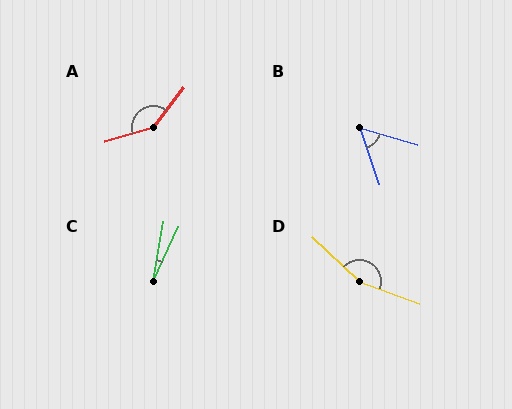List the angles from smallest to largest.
C (15°), B (55°), A (143°), D (156°).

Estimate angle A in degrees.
Approximately 143 degrees.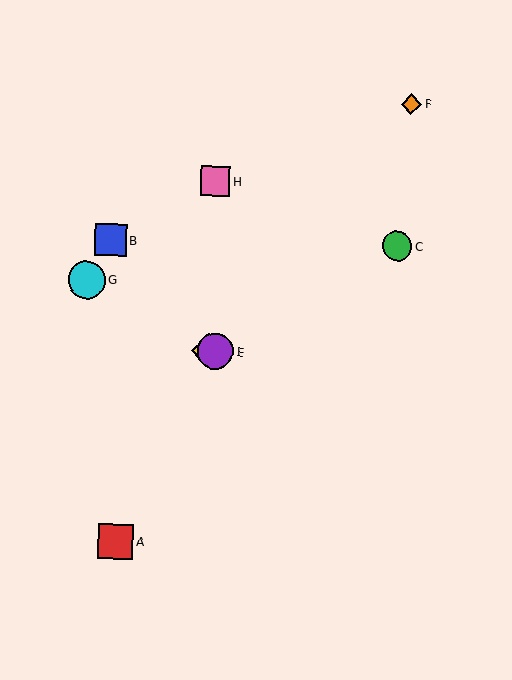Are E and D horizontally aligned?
Yes, both are at y≈351.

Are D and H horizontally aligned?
No, D is at y≈351 and H is at y≈181.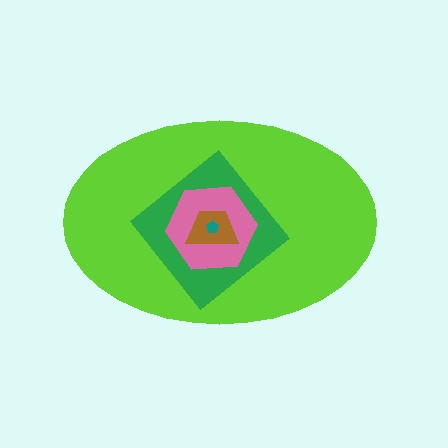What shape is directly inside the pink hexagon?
The brown trapezoid.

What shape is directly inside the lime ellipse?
The green diamond.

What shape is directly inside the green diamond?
The pink hexagon.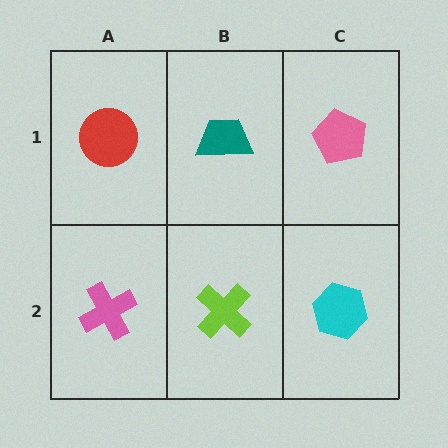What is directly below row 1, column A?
A pink cross.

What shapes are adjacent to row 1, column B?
A lime cross (row 2, column B), a red circle (row 1, column A), a pink pentagon (row 1, column C).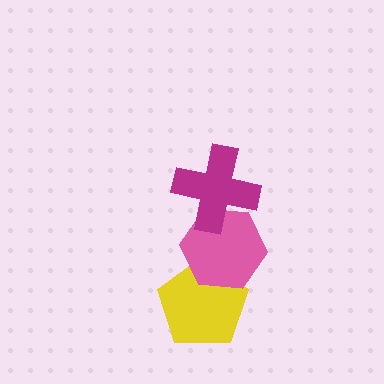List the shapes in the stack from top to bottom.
From top to bottom: the magenta cross, the pink hexagon, the yellow pentagon.